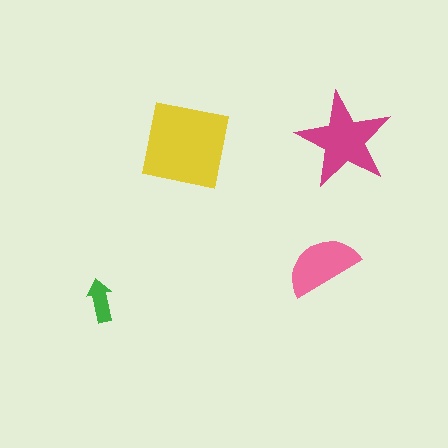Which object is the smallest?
The green arrow.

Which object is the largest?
The yellow square.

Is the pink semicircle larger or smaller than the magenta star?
Smaller.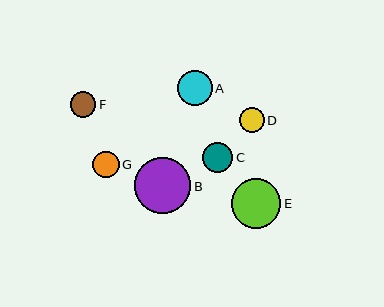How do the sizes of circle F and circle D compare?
Circle F and circle D are approximately the same size.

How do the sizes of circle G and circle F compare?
Circle G and circle F are approximately the same size.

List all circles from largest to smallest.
From largest to smallest: B, E, A, C, G, F, D.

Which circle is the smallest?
Circle D is the smallest with a size of approximately 25 pixels.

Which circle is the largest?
Circle B is the largest with a size of approximately 56 pixels.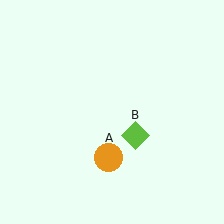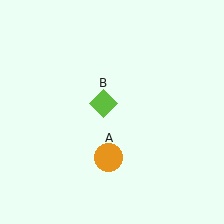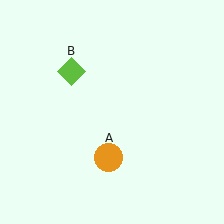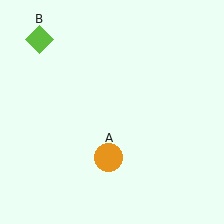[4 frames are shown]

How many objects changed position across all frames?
1 object changed position: lime diamond (object B).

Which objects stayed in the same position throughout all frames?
Orange circle (object A) remained stationary.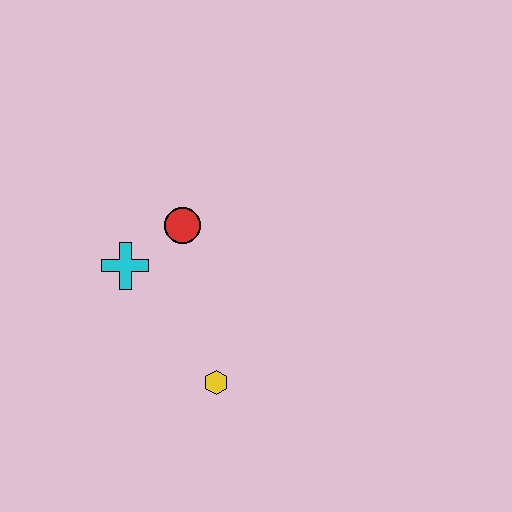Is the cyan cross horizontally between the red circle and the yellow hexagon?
No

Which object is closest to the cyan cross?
The red circle is closest to the cyan cross.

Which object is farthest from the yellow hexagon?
The red circle is farthest from the yellow hexagon.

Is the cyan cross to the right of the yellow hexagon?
No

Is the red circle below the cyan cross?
No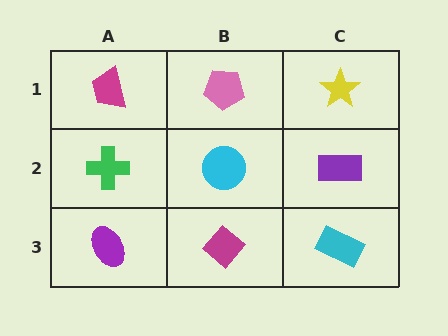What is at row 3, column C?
A cyan rectangle.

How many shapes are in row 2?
3 shapes.